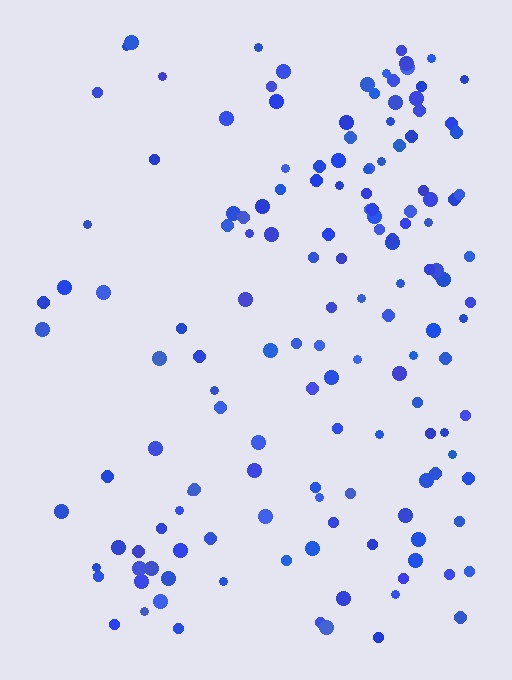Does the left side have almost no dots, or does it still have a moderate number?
Still a moderate number, just noticeably fewer than the right.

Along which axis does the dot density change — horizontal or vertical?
Horizontal.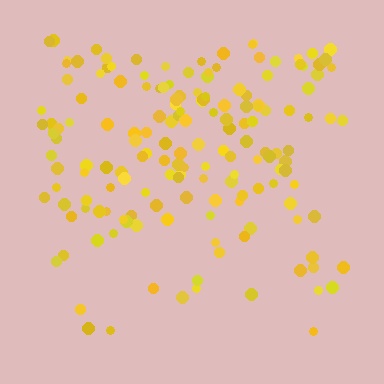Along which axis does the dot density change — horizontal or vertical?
Vertical.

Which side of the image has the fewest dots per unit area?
The bottom.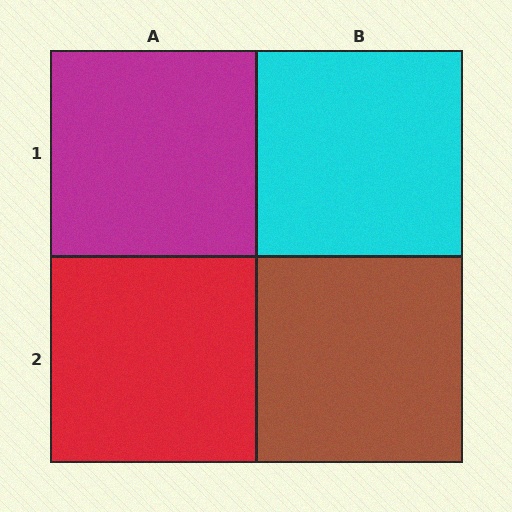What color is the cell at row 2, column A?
Red.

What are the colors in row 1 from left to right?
Magenta, cyan.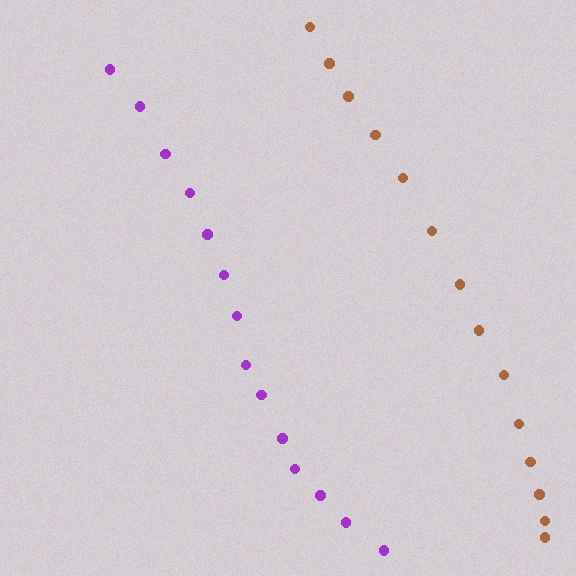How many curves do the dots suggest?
There are 2 distinct paths.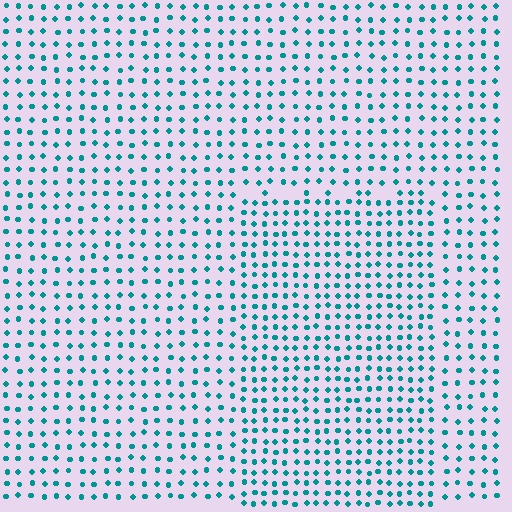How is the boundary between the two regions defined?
The boundary is defined by a change in element density (approximately 1.5x ratio). All elements are the same color, size, and shape.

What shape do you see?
I see a rectangle.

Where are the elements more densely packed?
The elements are more densely packed inside the rectangle boundary.